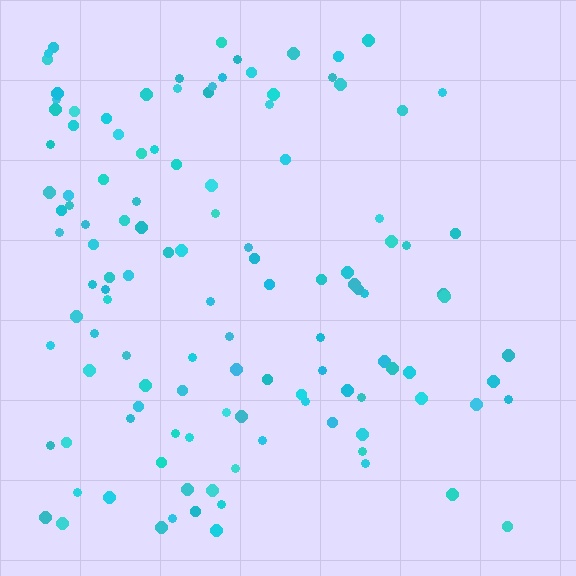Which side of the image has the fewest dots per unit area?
The right.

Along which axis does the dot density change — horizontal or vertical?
Horizontal.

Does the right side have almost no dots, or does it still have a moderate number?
Still a moderate number, just noticeably fewer than the left.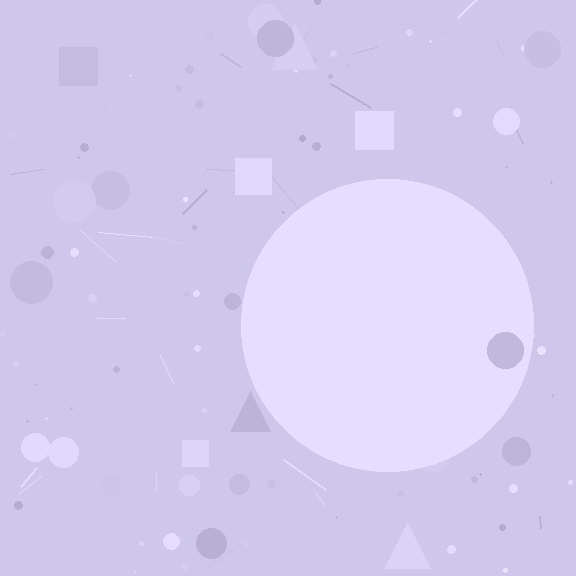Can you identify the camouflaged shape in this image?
The camouflaged shape is a circle.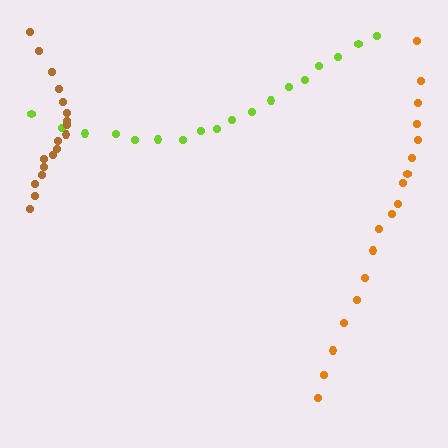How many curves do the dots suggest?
There are 3 distinct paths.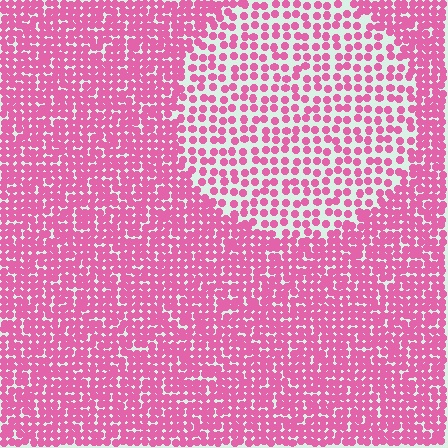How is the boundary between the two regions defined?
The boundary is defined by a change in element density (approximately 2.0x ratio). All elements are the same color, size, and shape.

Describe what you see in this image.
The image contains small pink elements arranged at two different densities. A circle-shaped region is visible where the elements are less densely packed than the surrounding area.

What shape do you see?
I see a circle.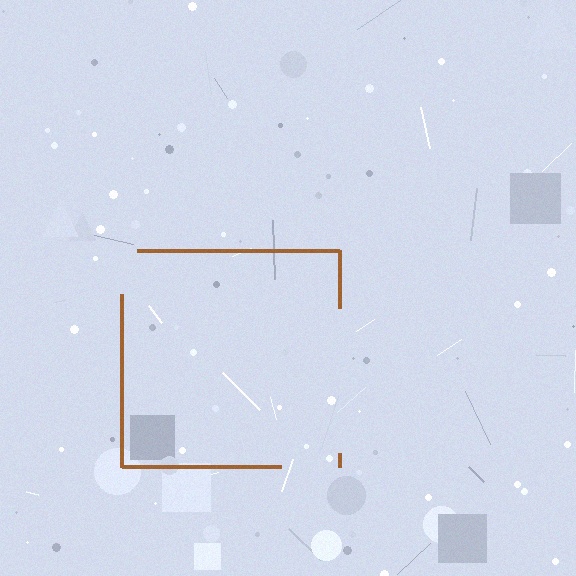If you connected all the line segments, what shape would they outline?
They would outline a square.